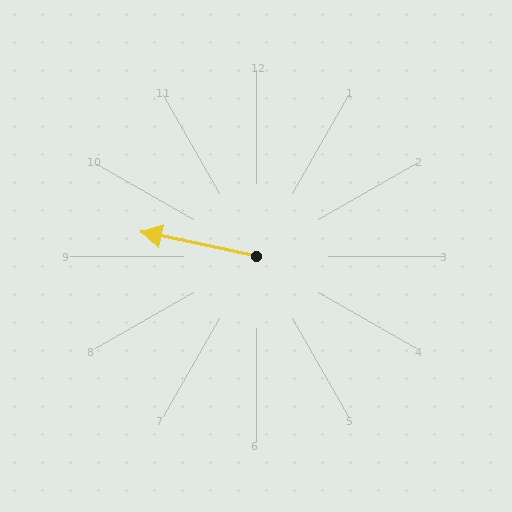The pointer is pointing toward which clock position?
Roughly 9 o'clock.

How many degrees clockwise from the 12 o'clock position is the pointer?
Approximately 282 degrees.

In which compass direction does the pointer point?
West.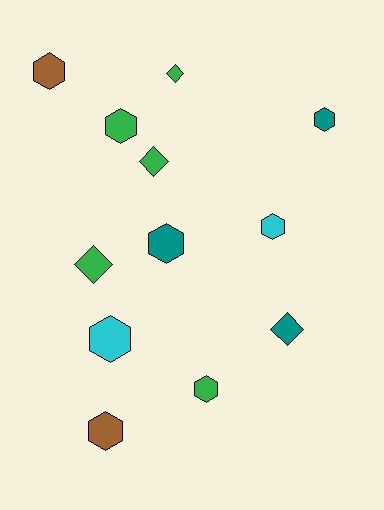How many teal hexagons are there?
There are 2 teal hexagons.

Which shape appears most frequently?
Hexagon, with 8 objects.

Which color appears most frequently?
Green, with 5 objects.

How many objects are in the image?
There are 12 objects.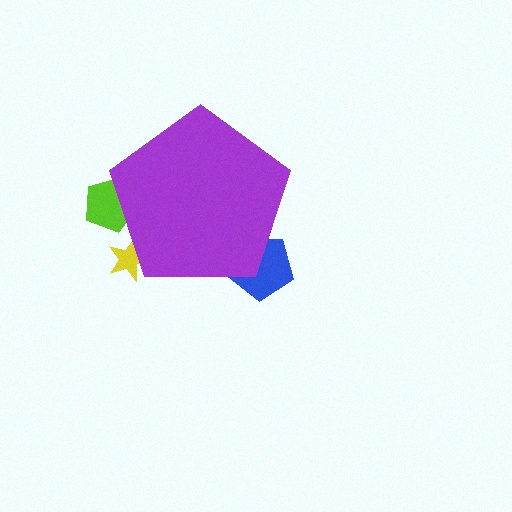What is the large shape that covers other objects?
A purple pentagon.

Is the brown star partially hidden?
Yes, the brown star is partially hidden behind the purple pentagon.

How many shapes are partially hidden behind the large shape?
4 shapes are partially hidden.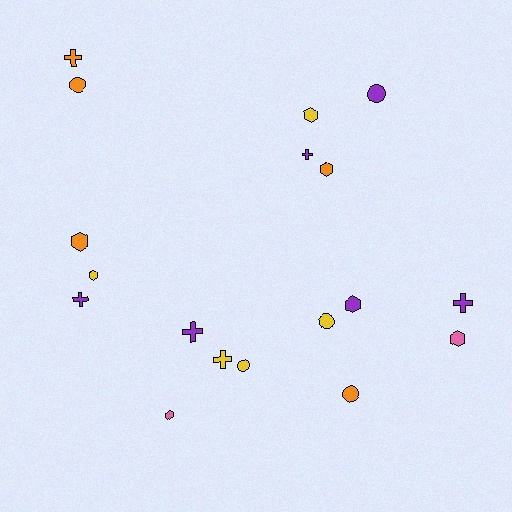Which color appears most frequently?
Purple, with 6 objects.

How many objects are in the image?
There are 18 objects.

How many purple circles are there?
There is 1 purple circle.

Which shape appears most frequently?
Hexagon, with 7 objects.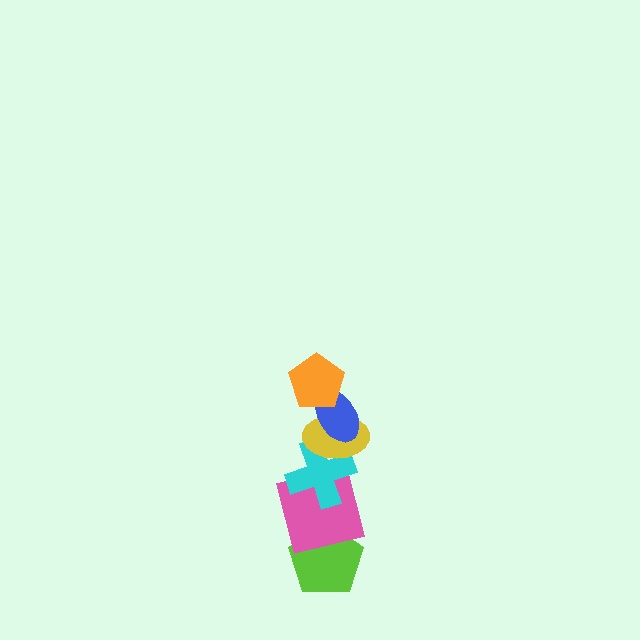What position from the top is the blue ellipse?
The blue ellipse is 2nd from the top.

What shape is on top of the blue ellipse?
The orange pentagon is on top of the blue ellipse.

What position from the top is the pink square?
The pink square is 5th from the top.